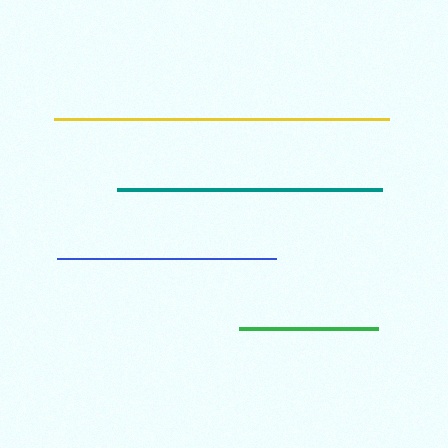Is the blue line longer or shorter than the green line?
The blue line is longer than the green line.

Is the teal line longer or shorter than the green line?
The teal line is longer than the green line.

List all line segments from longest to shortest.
From longest to shortest: yellow, teal, blue, green.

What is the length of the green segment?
The green segment is approximately 138 pixels long.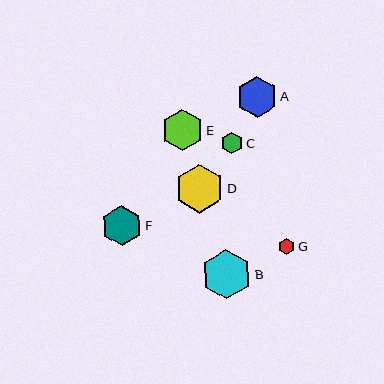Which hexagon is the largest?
Hexagon B is the largest with a size of approximately 49 pixels.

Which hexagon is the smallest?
Hexagon G is the smallest with a size of approximately 16 pixels.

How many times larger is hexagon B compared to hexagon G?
Hexagon B is approximately 3.0 times the size of hexagon G.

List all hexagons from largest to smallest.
From largest to smallest: B, D, E, F, A, C, G.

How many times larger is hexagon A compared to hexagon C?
Hexagon A is approximately 1.9 times the size of hexagon C.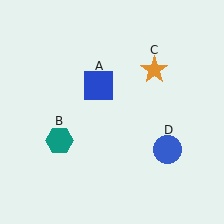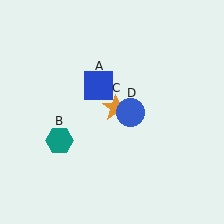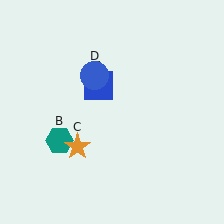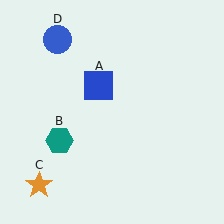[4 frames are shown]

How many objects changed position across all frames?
2 objects changed position: orange star (object C), blue circle (object D).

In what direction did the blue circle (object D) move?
The blue circle (object D) moved up and to the left.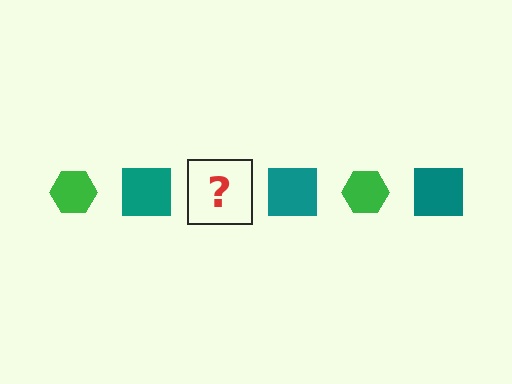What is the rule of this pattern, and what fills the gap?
The rule is that the pattern alternates between green hexagon and teal square. The gap should be filled with a green hexagon.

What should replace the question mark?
The question mark should be replaced with a green hexagon.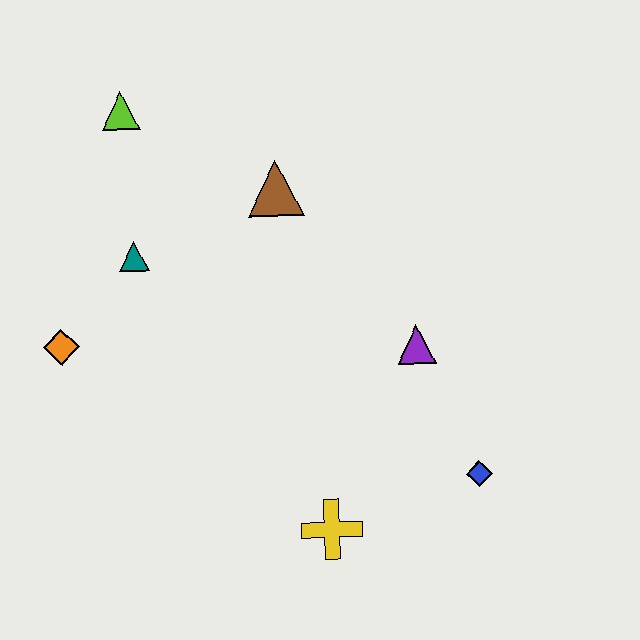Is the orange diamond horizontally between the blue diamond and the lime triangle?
No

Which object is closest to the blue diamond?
The purple triangle is closest to the blue diamond.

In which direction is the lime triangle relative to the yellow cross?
The lime triangle is above the yellow cross.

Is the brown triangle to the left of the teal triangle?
No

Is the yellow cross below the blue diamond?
Yes